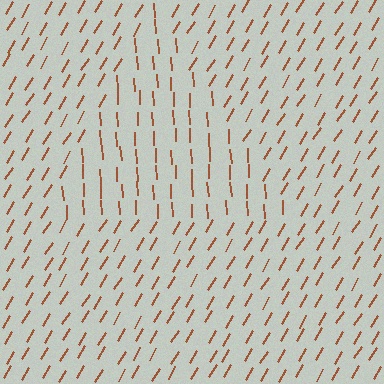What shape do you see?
I see a triangle.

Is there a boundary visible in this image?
Yes, there is a texture boundary formed by a change in line orientation.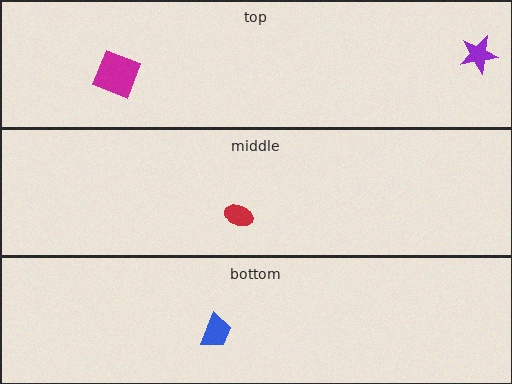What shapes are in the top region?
The magenta square, the purple star.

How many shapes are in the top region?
2.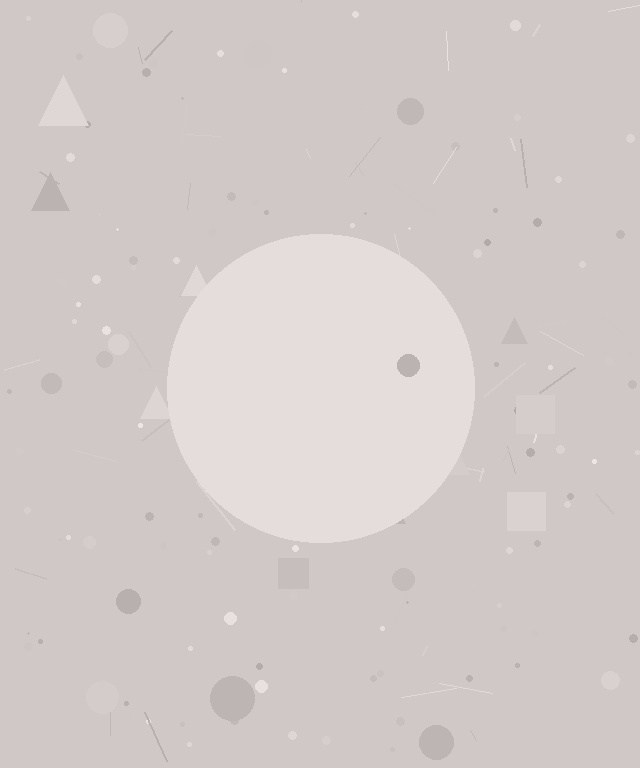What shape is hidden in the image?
A circle is hidden in the image.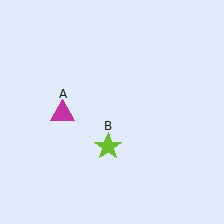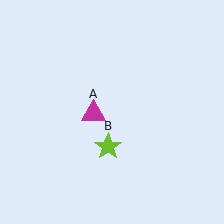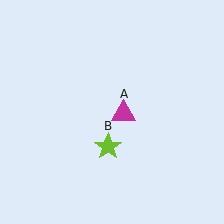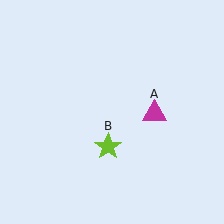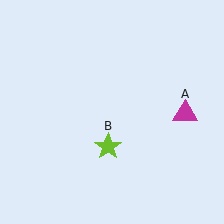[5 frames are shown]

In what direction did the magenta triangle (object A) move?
The magenta triangle (object A) moved right.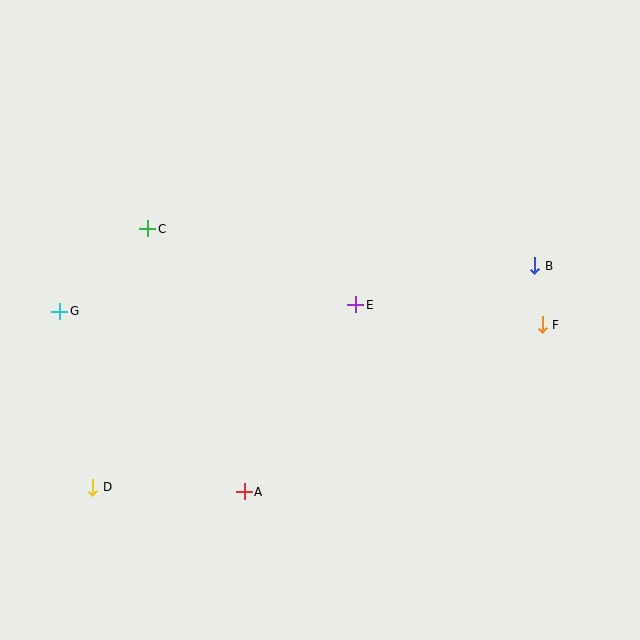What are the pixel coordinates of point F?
Point F is at (542, 325).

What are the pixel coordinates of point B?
Point B is at (535, 266).